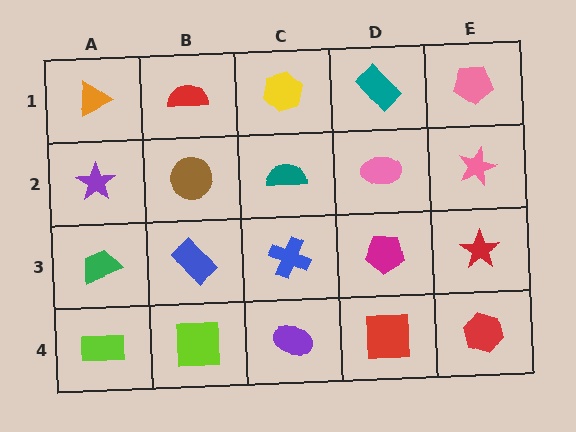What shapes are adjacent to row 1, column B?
A brown circle (row 2, column B), an orange triangle (row 1, column A), a yellow hexagon (row 1, column C).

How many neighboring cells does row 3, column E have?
3.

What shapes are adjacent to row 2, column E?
A pink pentagon (row 1, column E), a red star (row 3, column E), a pink ellipse (row 2, column D).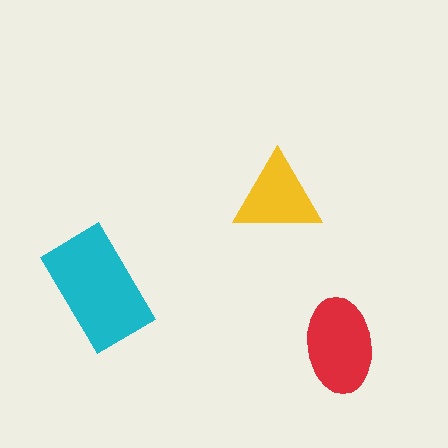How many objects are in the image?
There are 3 objects in the image.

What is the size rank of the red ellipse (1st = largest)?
2nd.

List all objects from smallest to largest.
The yellow triangle, the red ellipse, the cyan rectangle.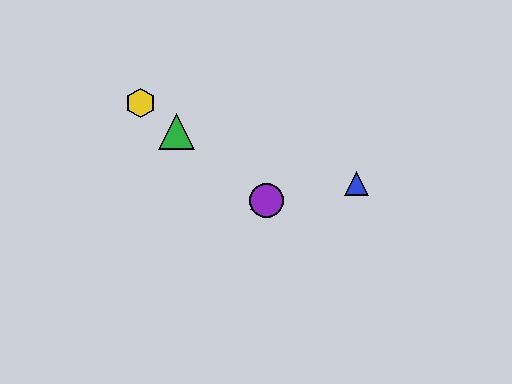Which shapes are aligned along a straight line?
The red triangle, the green triangle, the yellow hexagon, the purple circle are aligned along a straight line.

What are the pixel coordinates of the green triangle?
The green triangle is at (177, 131).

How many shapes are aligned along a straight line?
4 shapes (the red triangle, the green triangle, the yellow hexagon, the purple circle) are aligned along a straight line.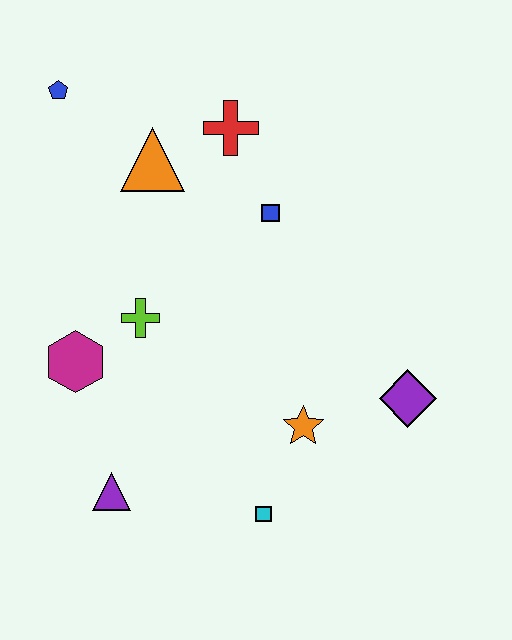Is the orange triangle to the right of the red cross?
No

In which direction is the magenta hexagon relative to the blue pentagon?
The magenta hexagon is below the blue pentagon.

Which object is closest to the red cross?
The orange triangle is closest to the red cross.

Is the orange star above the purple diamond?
No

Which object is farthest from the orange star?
The blue pentagon is farthest from the orange star.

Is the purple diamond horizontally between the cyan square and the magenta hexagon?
No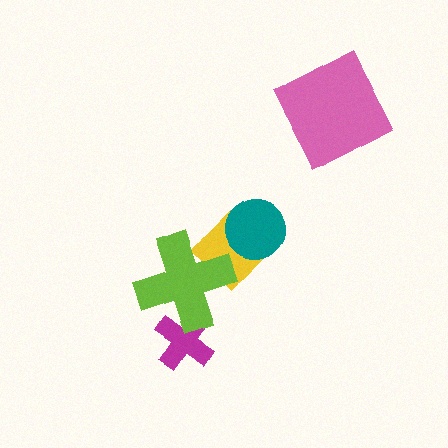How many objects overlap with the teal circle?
1 object overlaps with the teal circle.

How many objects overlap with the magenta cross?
1 object overlaps with the magenta cross.